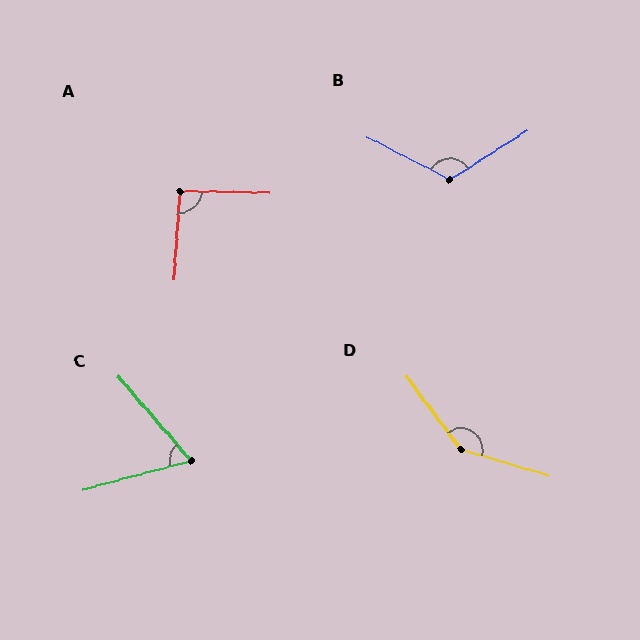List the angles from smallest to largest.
C (64°), A (93°), B (121°), D (143°).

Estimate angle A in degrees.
Approximately 93 degrees.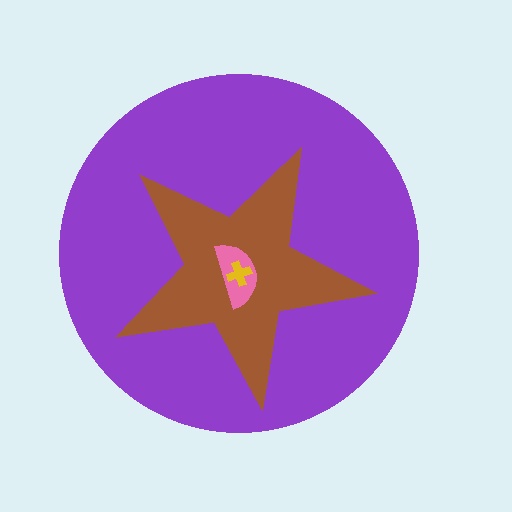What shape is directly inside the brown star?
The pink semicircle.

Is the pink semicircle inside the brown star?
Yes.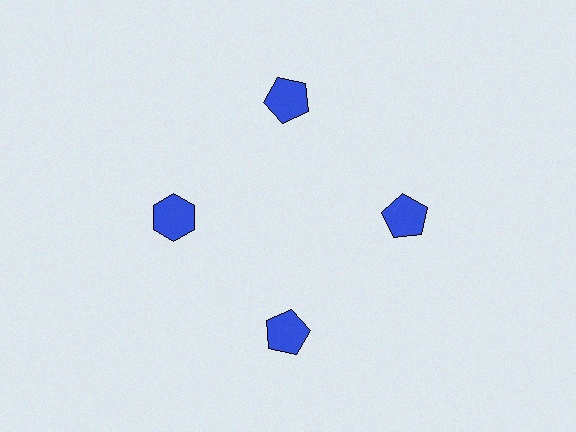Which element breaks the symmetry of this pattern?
The blue hexagon at roughly the 9 o'clock position breaks the symmetry. All other shapes are blue pentagons.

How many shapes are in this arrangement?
There are 4 shapes arranged in a ring pattern.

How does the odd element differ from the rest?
It has a different shape: hexagon instead of pentagon.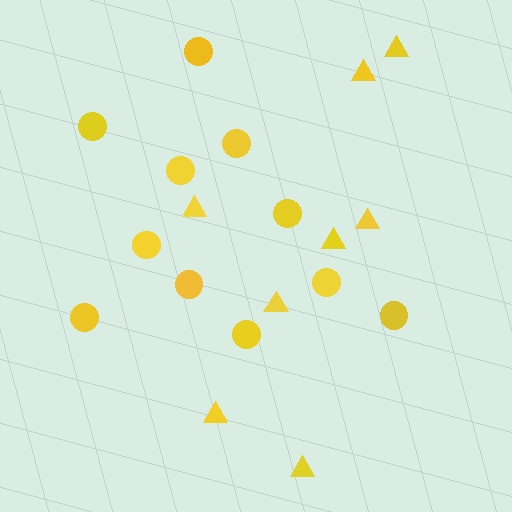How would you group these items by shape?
There are 2 groups: one group of circles (11) and one group of triangles (8).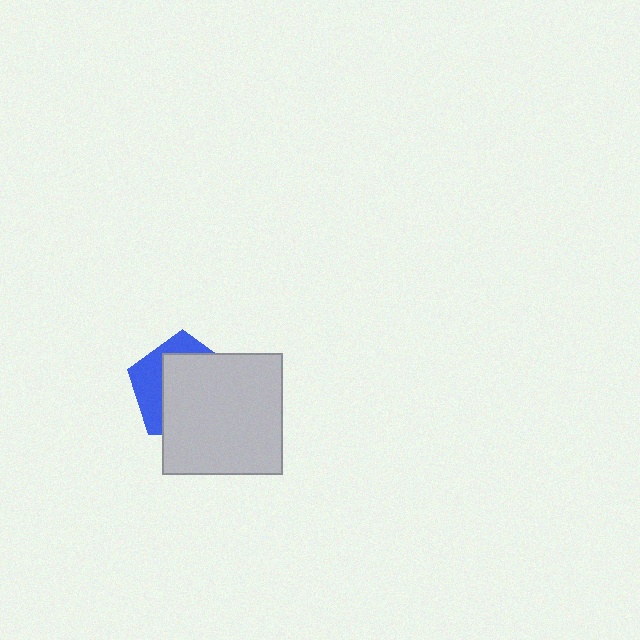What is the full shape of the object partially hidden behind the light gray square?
The partially hidden object is a blue pentagon.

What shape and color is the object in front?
The object in front is a light gray square.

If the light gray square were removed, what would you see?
You would see the complete blue pentagon.